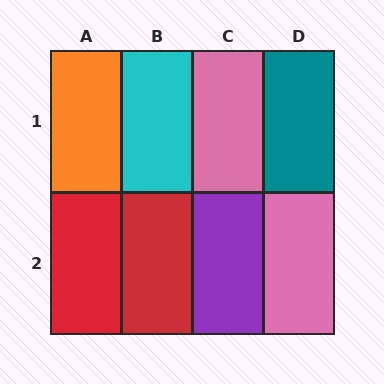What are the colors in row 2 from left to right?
Red, red, purple, pink.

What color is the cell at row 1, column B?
Cyan.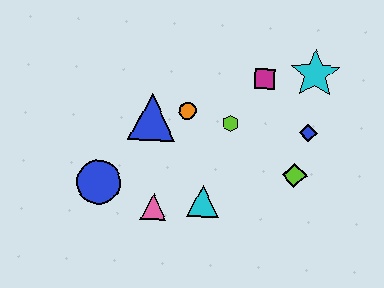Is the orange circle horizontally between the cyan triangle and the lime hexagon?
No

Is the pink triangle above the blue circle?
No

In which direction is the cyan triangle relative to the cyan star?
The cyan triangle is below the cyan star.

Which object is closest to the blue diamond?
The lime diamond is closest to the blue diamond.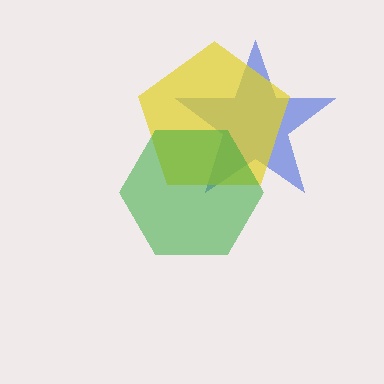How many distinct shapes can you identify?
There are 3 distinct shapes: a blue star, a yellow pentagon, a green hexagon.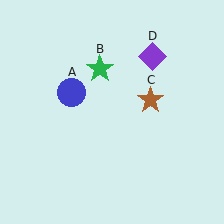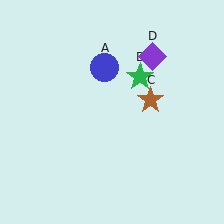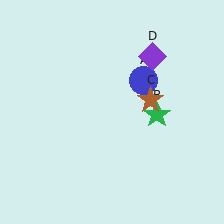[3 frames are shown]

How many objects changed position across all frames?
2 objects changed position: blue circle (object A), green star (object B).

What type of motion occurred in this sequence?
The blue circle (object A), green star (object B) rotated clockwise around the center of the scene.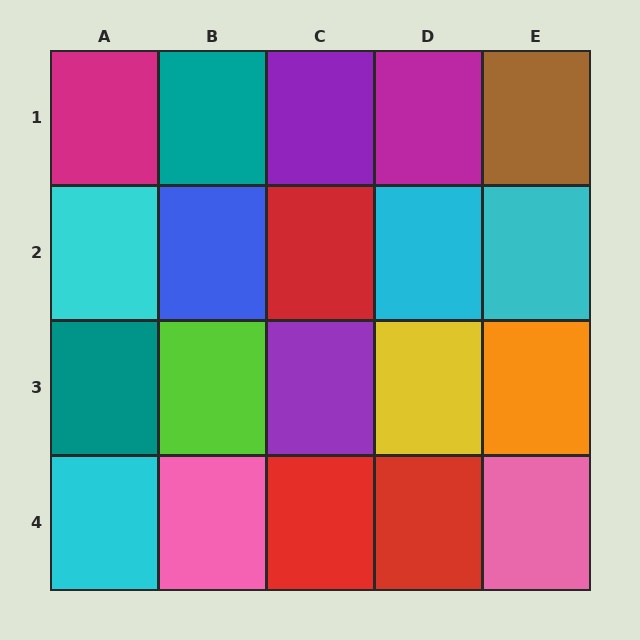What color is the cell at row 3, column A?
Teal.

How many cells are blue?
1 cell is blue.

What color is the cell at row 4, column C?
Red.